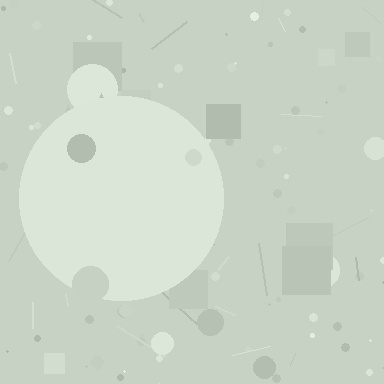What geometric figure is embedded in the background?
A circle is embedded in the background.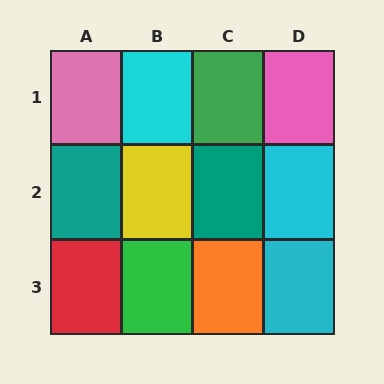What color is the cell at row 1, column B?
Cyan.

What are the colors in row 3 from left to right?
Red, green, orange, cyan.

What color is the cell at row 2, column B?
Yellow.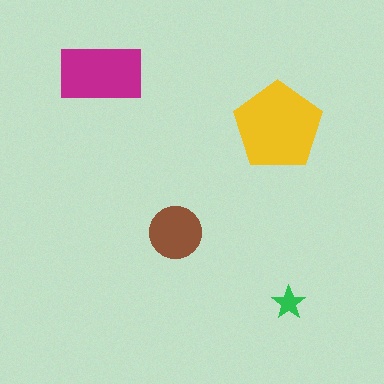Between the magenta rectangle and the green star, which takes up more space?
The magenta rectangle.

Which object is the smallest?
The green star.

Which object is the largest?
The yellow pentagon.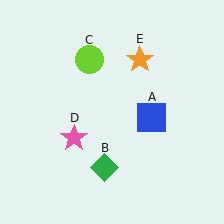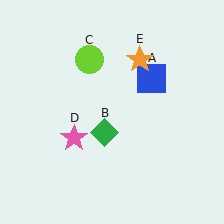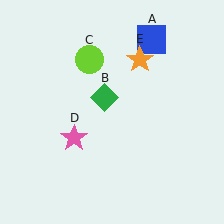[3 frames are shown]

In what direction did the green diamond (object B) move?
The green diamond (object B) moved up.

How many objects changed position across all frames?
2 objects changed position: blue square (object A), green diamond (object B).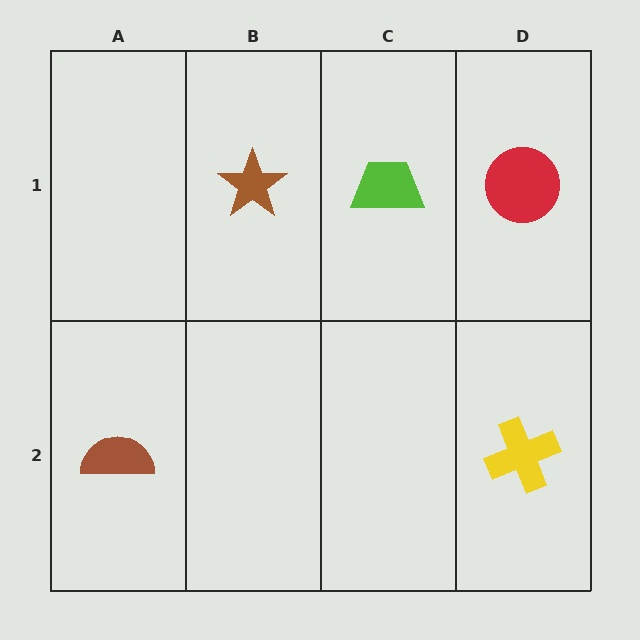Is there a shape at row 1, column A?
No, that cell is empty.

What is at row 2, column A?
A brown semicircle.